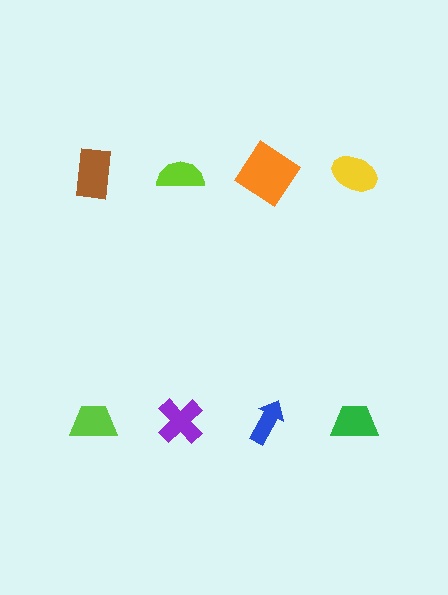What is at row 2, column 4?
A green trapezoid.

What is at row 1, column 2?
A lime semicircle.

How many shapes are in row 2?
4 shapes.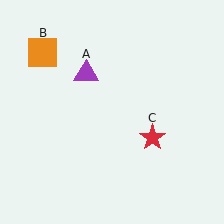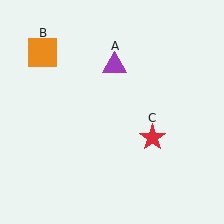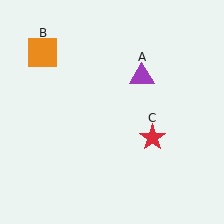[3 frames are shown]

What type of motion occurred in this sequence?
The purple triangle (object A) rotated clockwise around the center of the scene.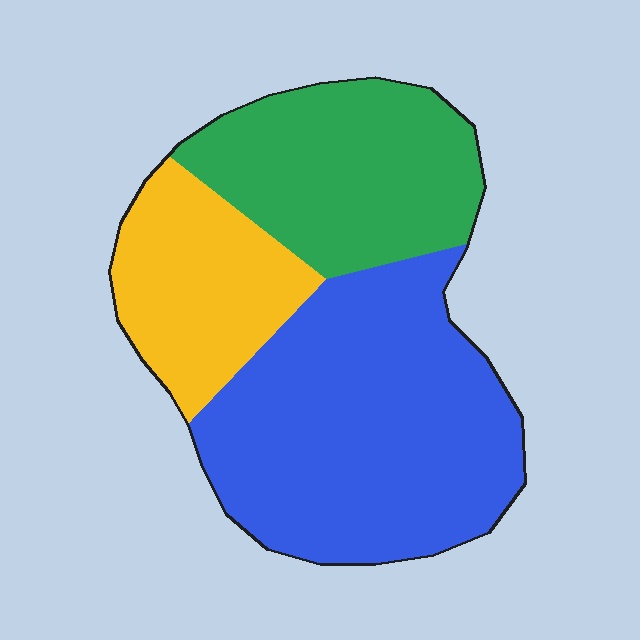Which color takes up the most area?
Blue, at roughly 50%.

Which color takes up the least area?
Yellow, at roughly 20%.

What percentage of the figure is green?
Green covers 29% of the figure.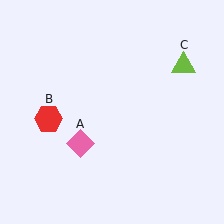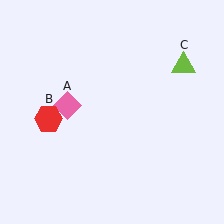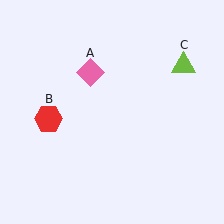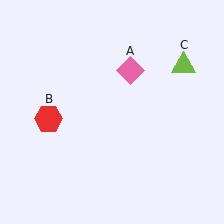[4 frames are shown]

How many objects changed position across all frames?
1 object changed position: pink diamond (object A).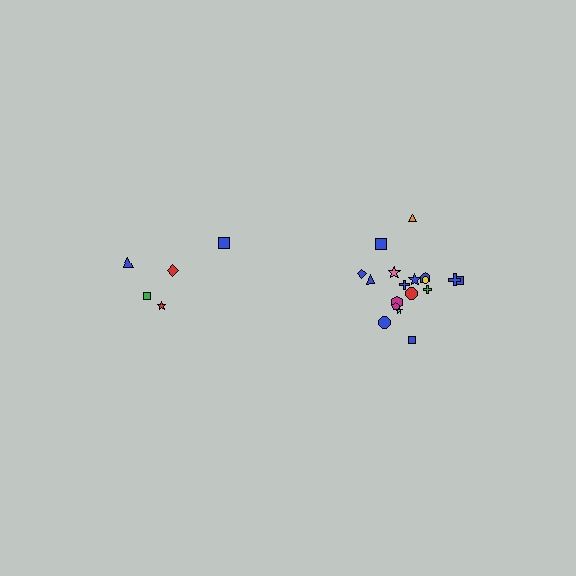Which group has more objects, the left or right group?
The right group.